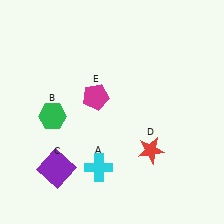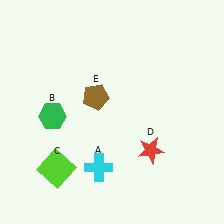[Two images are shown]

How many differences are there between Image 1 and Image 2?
There are 2 differences between the two images.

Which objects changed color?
C changed from purple to lime. E changed from magenta to brown.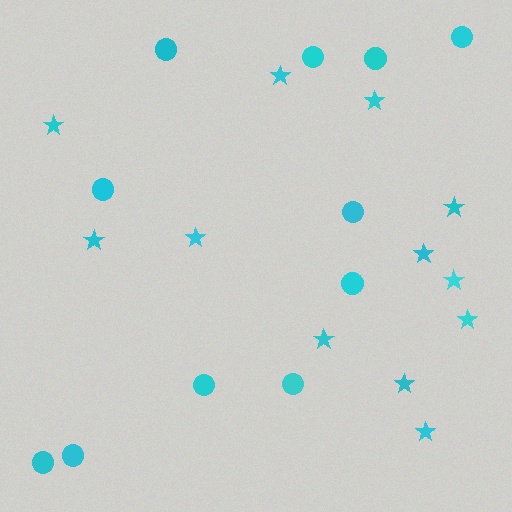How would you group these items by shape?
There are 2 groups: one group of stars (12) and one group of circles (11).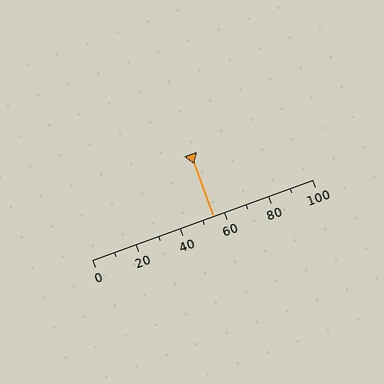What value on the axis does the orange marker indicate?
The marker indicates approximately 55.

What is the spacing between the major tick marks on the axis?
The major ticks are spaced 20 apart.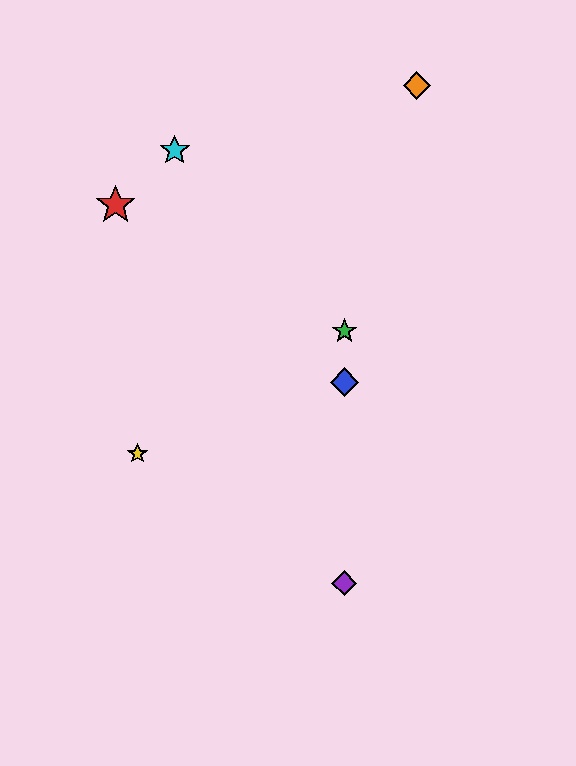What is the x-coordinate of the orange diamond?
The orange diamond is at x≈417.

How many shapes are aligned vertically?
3 shapes (the blue diamond, the green star, the purple diamond) are aligned vertically.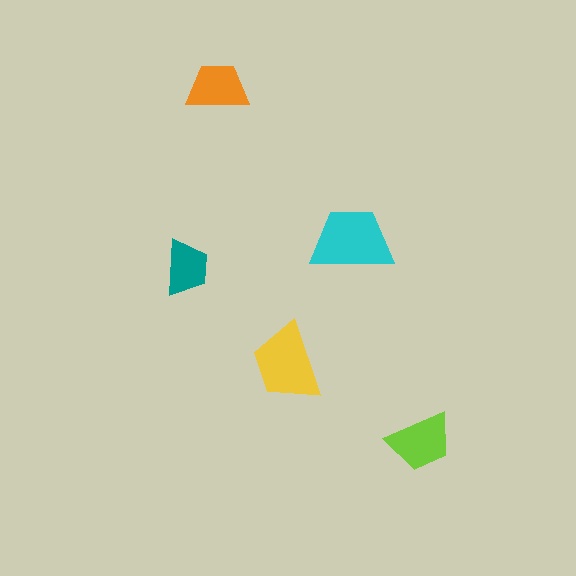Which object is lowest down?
The lime trapezoid is bottommost.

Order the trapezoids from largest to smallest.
the cyan one, the yellow one, the lime one, the orange one, the teal one.